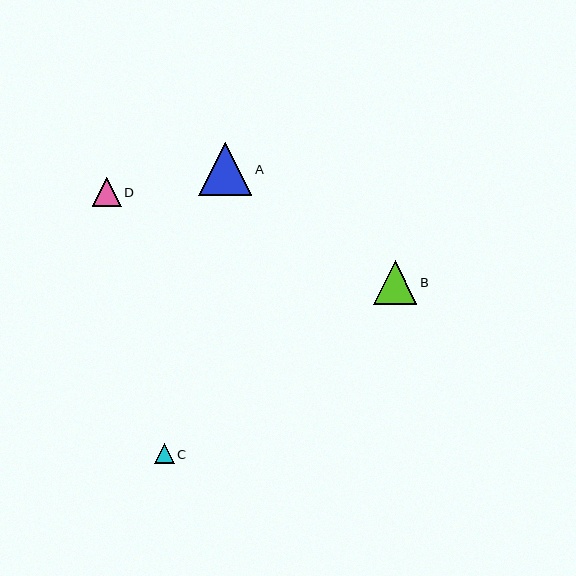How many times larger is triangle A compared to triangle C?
Triangle A is approximately 2.7 times the size of triangle C.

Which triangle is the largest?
Triangle A is the largest with a size of approximately 53 pixels.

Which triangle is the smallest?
Triangle C is the smallest with a size of approximately 20 pixels.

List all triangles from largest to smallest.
From largest to smallest: A, B, D, C.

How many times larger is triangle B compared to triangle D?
Triangle B is approximately 1.5 times the size of triangle D.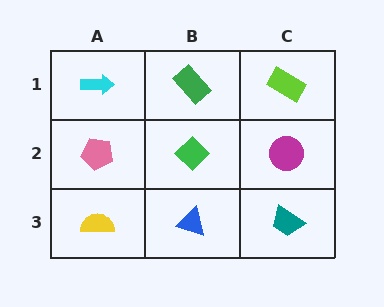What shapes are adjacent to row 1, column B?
A green diamond (row 2, column B), a cyan arrow (row 1, column A), a lime rectangle (row 1, column C).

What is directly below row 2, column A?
A yellow semicircle.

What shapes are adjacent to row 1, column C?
A magenta circle (row 2, column C), a green rectangle (row 1, column B).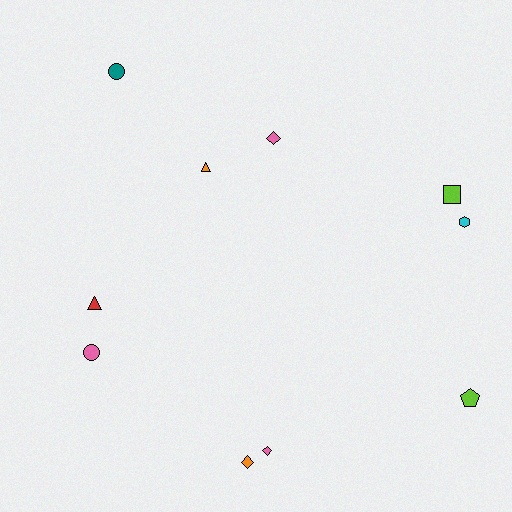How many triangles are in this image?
There are 2 triangles.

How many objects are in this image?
There are 10 objects.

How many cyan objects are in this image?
There is 1 cyan object.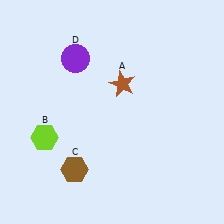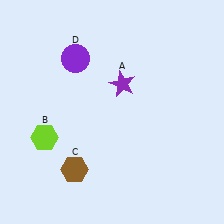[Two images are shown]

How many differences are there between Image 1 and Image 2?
There is 1 difference between the two images.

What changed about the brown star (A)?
In Image 1, A is brown. In Image 2, it changed to purple.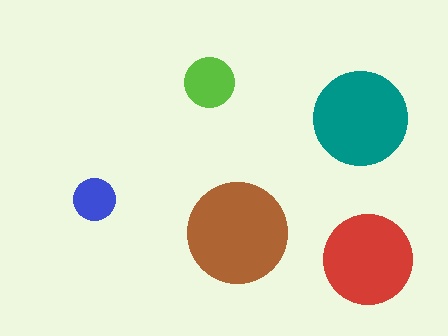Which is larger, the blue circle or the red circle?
The red one.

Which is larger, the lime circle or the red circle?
The red one.